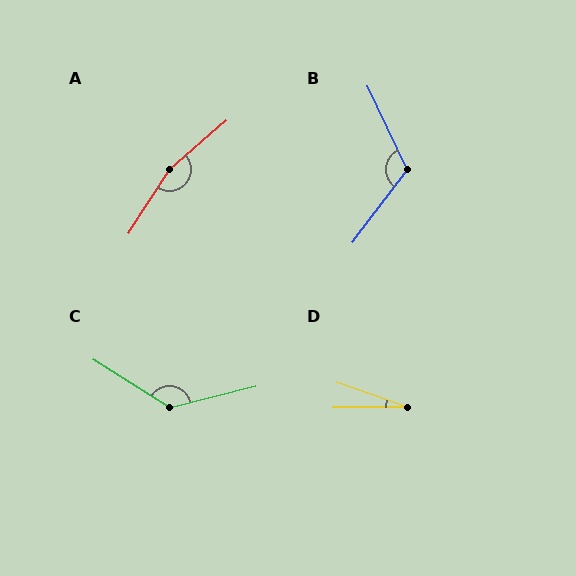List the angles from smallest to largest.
D (20°), B (118°), C (134°), A (163°).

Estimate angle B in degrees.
Approximately 118 degrees.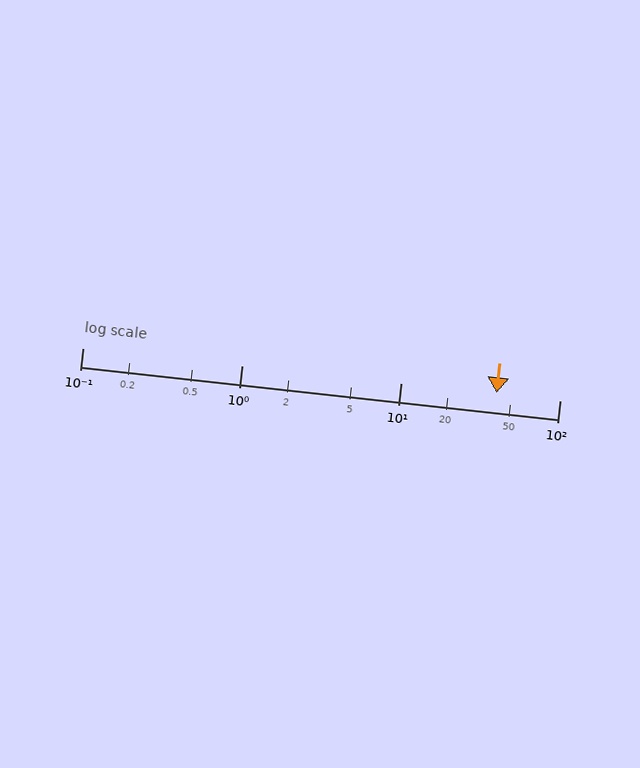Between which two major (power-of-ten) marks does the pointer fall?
The pointer is between 10 and 100.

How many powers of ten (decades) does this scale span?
The scale spans 3 decades, from 0.1 to 100.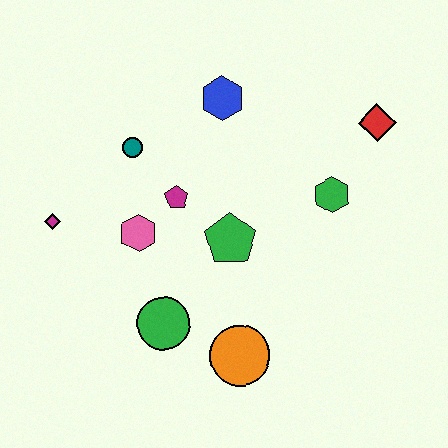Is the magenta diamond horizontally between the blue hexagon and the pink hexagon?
No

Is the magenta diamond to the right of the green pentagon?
No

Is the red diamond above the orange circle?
Yes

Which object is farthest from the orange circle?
The red diamond is farthest from the orange circle.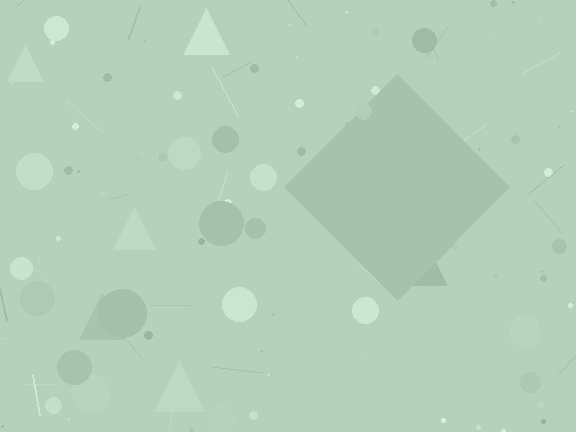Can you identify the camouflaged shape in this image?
The camouflaged shape is a diamond.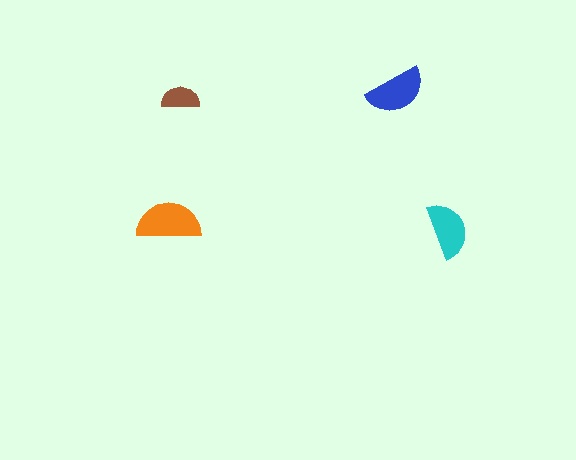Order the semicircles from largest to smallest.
the orange one, the blue one, the cyan one, the brown one.